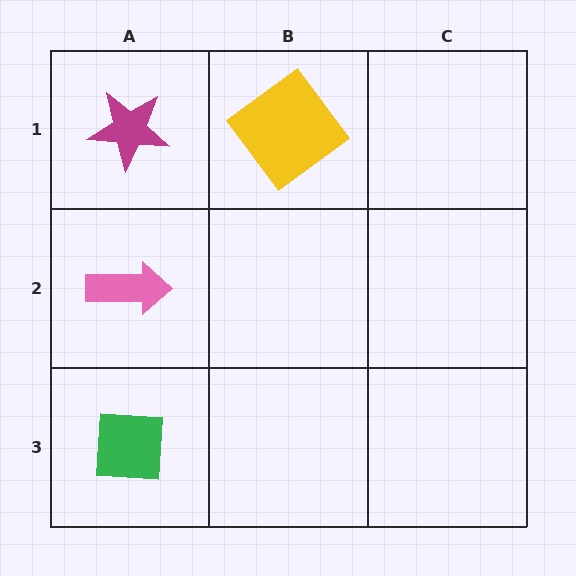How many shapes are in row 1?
2 shapes.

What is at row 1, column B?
A yellow diamond.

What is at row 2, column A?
A pink arrow.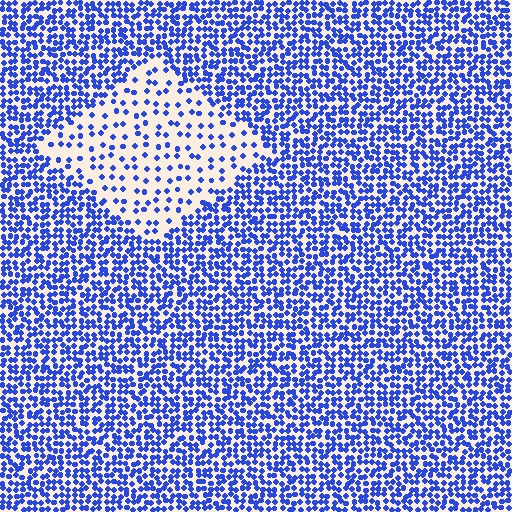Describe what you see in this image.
The image contains small blue elements arranged at two different densities. A diamond-shaped region is visible where the elements are less densely packed than the surrounding area.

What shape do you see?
I see a diamond.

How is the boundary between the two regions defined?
The boundary is defined by a change in element density (approximately 2.8x ratio). All elements are the same color, size, and shape.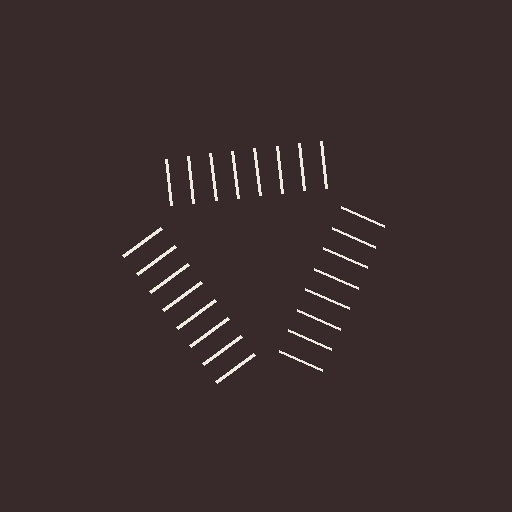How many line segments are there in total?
24 — 8 along each of the 3 edges.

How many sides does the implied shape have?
3 sides — the line-ends trace a triangle.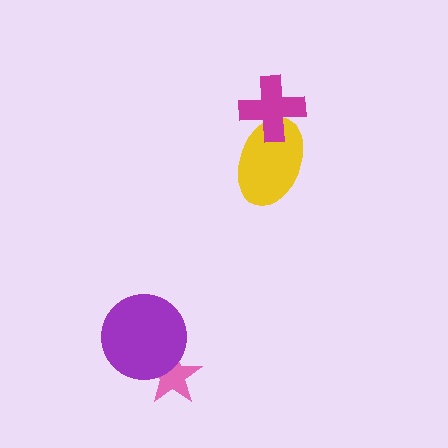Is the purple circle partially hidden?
No, no other shape covers it.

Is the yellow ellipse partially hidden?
Yes, it is partially covered by another shape.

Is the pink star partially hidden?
Yes, it is partially covered by another shape.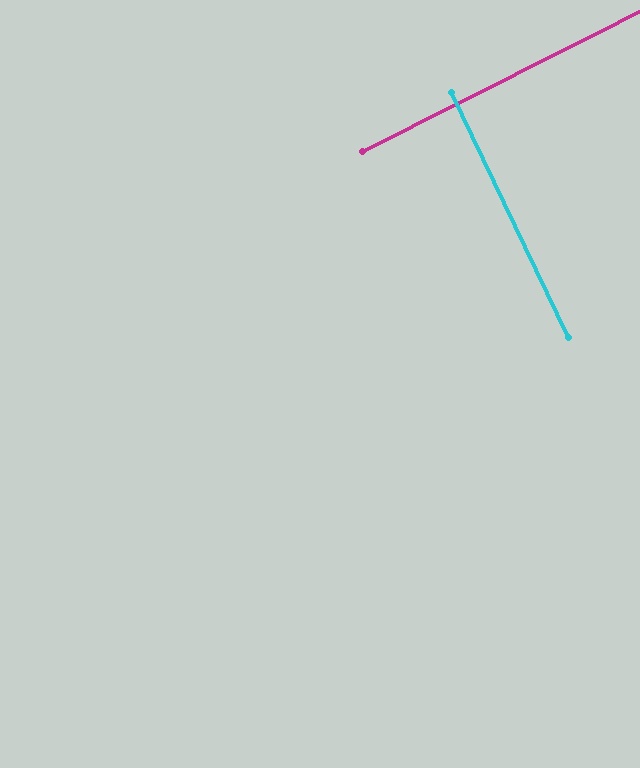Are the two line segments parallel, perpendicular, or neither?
Perpendicular — they meet at approximately 88°.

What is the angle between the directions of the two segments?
Approximately 88 degrees.